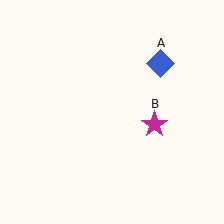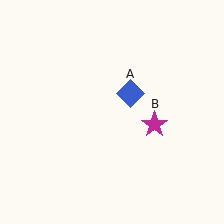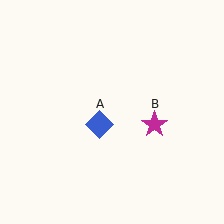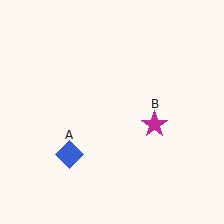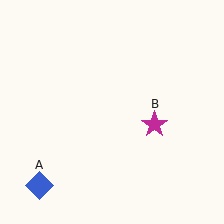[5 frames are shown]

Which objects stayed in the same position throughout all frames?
Magenta star (object B) remained stationary.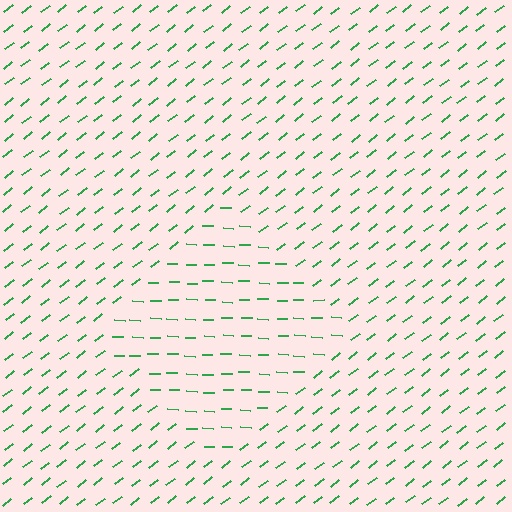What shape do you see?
I see a diamond.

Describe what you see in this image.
The image is filled with small green line segments. A diamond region in the image has lines oriented differently from the surrounding lines, creating a visible texture boundary.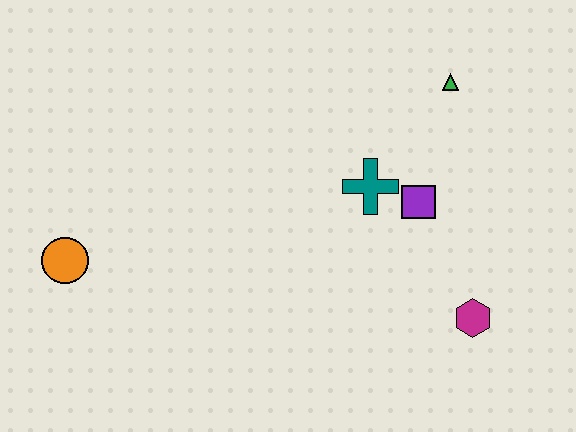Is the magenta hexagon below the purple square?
Yes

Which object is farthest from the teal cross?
The orange circle is farthest from the teal cross.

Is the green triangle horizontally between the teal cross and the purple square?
No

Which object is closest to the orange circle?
The teal cross is closest to the orange circle.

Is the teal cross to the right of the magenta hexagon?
No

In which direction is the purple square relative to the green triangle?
The purple square is below the green triangle.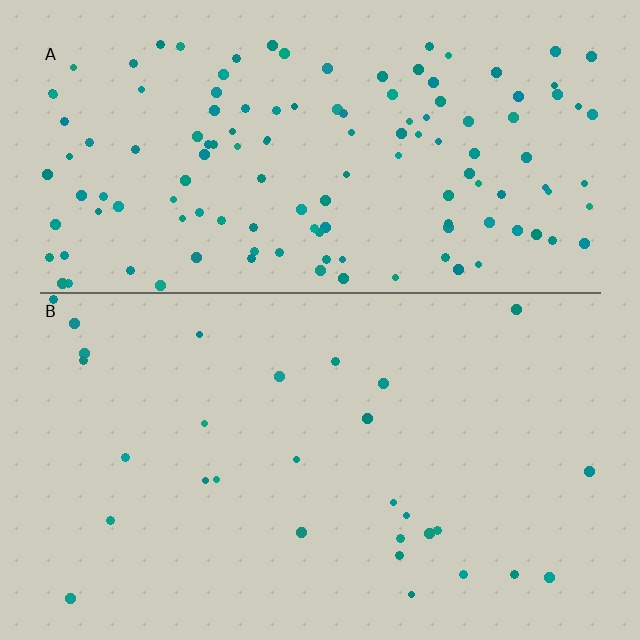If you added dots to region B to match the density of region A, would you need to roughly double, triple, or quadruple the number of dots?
Approximately quadruple.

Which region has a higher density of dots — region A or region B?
A (the top).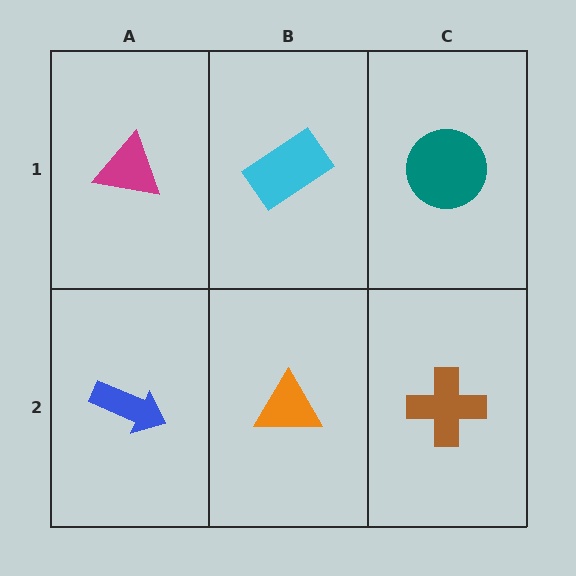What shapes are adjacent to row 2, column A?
A magenta triangle (row 1, column A), an orange triangle (row 2, column B).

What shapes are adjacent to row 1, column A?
A blue arrow (row 2, column A), a cyan rectangle (row 1, column B).